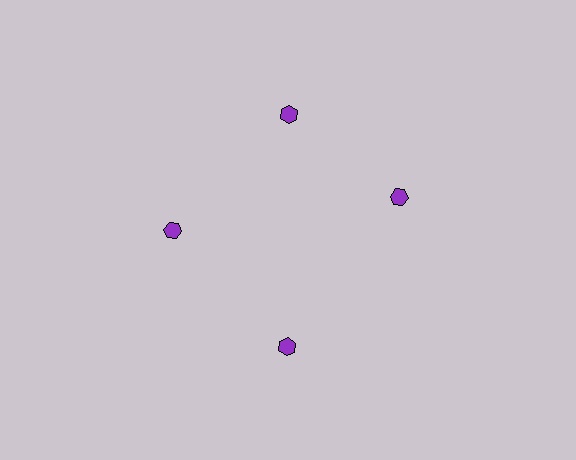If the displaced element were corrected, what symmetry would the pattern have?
It would have 4-fold rotational symmetry — the pattern would map onto itself every 90 degrees.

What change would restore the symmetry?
The symmetry would be restored by rotating it back into even spacing with its neighbors so that all 4 hexagons sit at equal angles and equal distance from the center.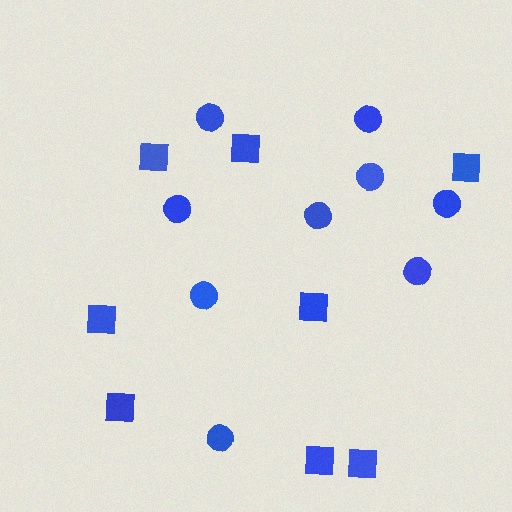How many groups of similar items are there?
There are 2 groups: one group of circles (9) and one group of squares (8).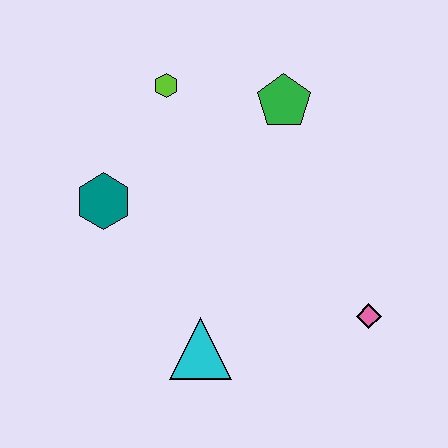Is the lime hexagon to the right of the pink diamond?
No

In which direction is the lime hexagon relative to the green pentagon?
The lime hexagon is to the left of the green pentagon.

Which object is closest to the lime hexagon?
The green pentagon is closest to the lime hexagon.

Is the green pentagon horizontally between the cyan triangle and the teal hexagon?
No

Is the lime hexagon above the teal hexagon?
Yes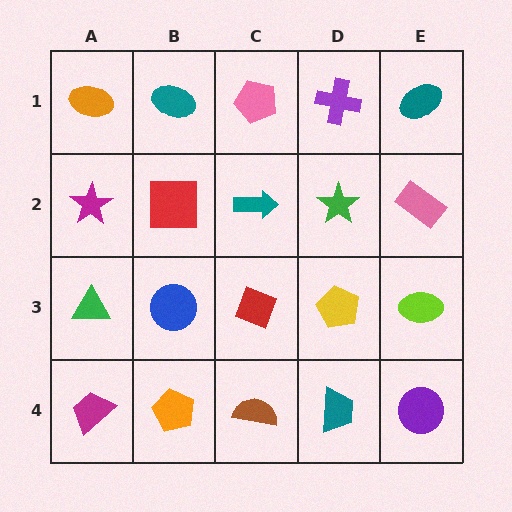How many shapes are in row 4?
5 shapes.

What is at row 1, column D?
A purple cross.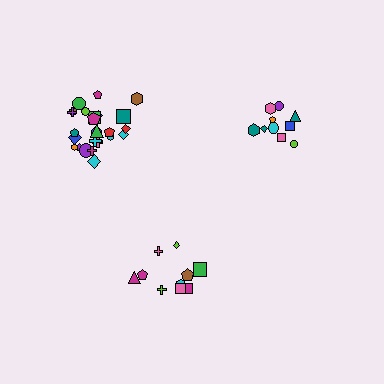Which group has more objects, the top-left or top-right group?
The top-left group.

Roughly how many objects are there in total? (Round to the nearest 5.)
Roughly 45 objects in total.